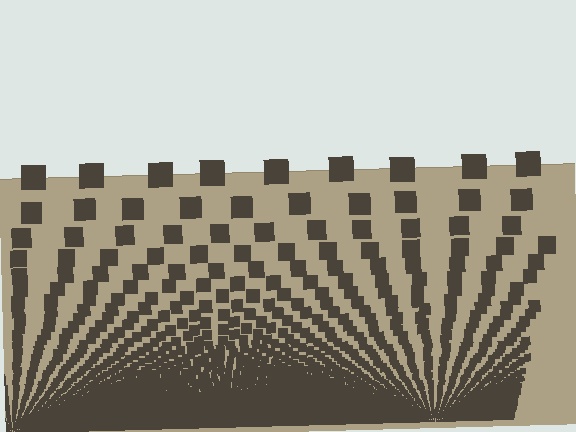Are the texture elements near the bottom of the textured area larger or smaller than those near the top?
Smaller. The gradient is inverted — elements near the bottom are smaller and denser.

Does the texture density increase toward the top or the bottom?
Density increases toward the bottom.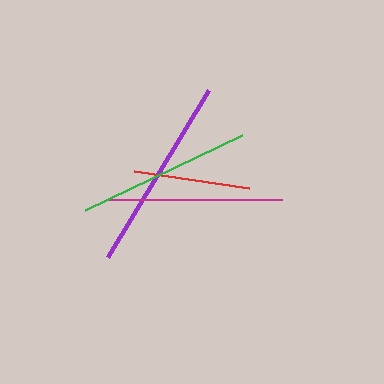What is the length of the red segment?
The red segment is approximately 115 pixels long.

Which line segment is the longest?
The purple line is the longest at approximately 195 pixels.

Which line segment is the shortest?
The red line is the shortest at approximately 115 pixels.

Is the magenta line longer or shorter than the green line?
The magenta line is longer than the green line.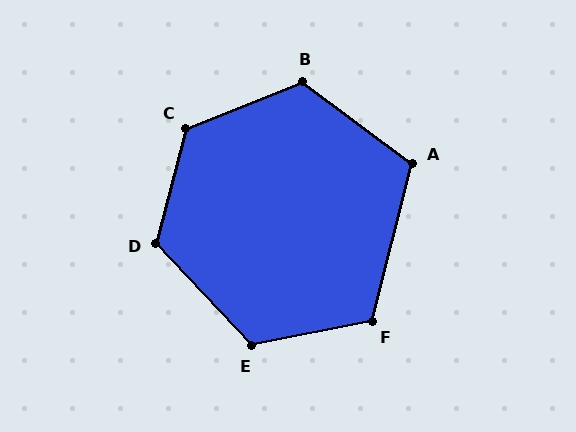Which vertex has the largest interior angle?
C, at approximately 126 degrees.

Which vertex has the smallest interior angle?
A, at approximately 112 degrees.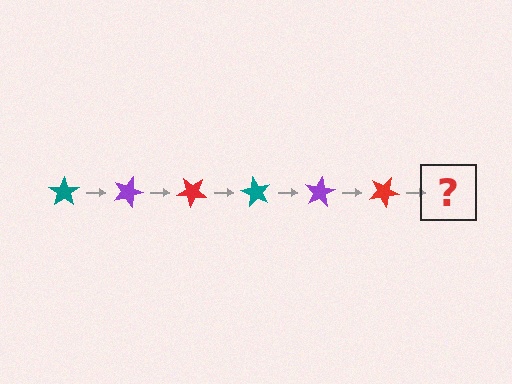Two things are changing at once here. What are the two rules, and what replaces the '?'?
The two rules are that it rotates 20 degrees each step and the color cycles through teal, purple, and red. The '?' should be a teal star, rotated 120 degrees from the start.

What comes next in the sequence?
The next element should be a teal star, rotated 120 degrees from the start.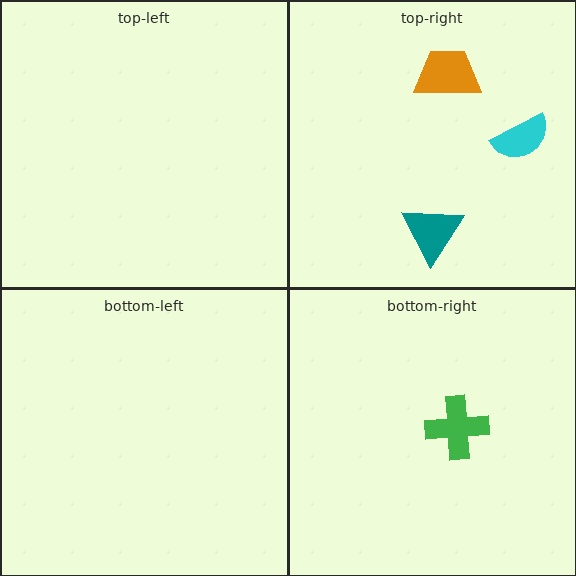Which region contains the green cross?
The bottom-right region.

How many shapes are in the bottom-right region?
1.